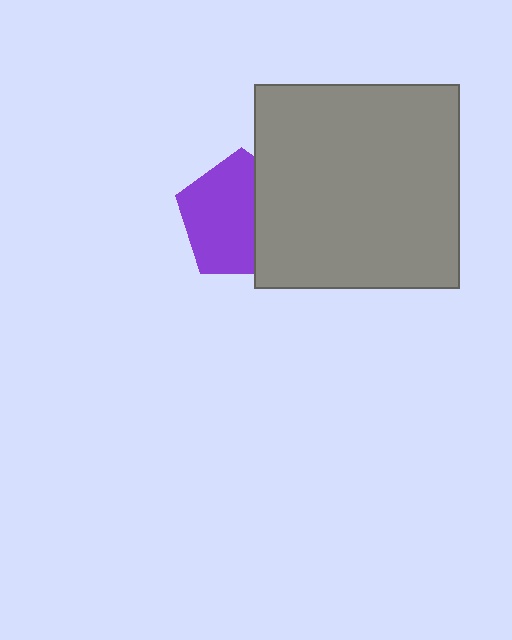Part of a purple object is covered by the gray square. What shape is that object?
It is a pentagon.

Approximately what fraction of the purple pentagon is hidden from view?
Roughly 37% of the purple pentagon is hidden behind the gray square.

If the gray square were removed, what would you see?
You would see the complete purple pentagon.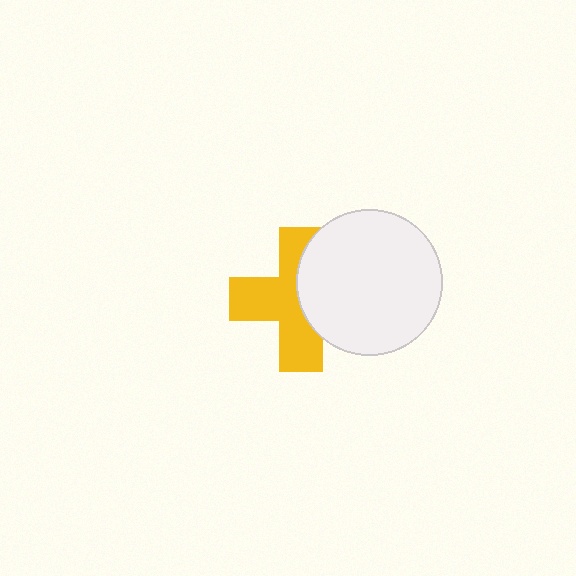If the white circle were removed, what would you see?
You would see the complete yellow cross.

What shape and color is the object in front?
The object in front is a white circle.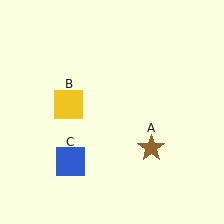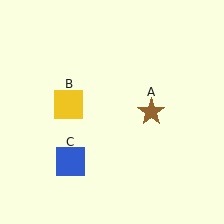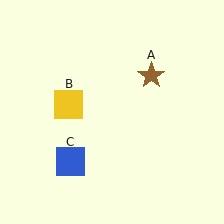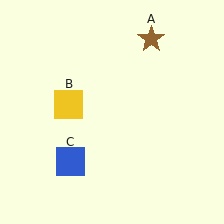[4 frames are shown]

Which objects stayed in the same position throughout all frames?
Yellow square (object B) and blue square (object C) remained stationary.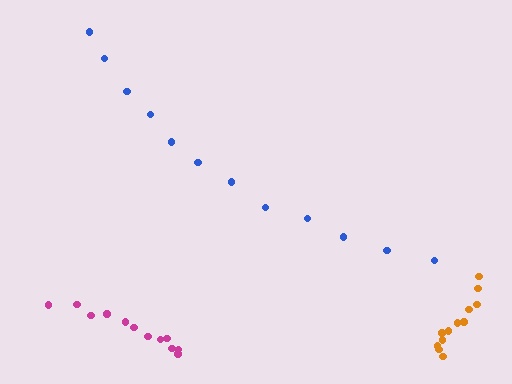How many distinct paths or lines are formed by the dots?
There are 3 distinct paths.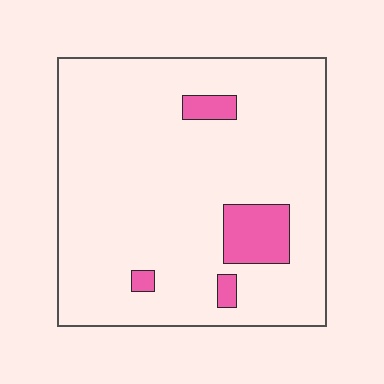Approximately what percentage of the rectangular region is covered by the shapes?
Approximately 10%.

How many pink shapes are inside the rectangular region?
4.